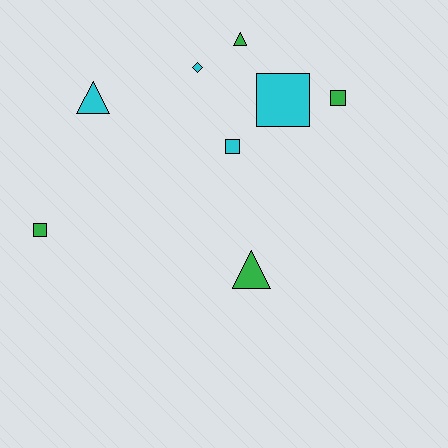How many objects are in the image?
There are 8 objects.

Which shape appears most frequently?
Square, with 4 objects.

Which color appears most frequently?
Cyan, with 4 objects.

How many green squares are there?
There are 2 green squares.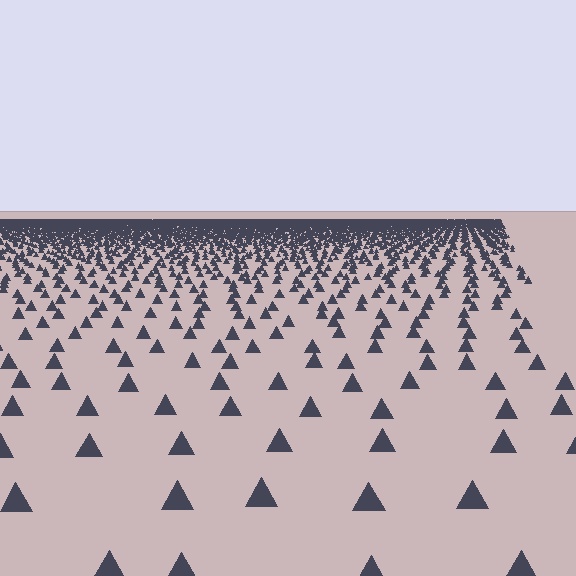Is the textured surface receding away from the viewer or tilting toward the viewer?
The surface is receding away from the viewer. Texture elements get smaller and denser toward the top.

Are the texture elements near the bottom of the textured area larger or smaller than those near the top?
Larger. Near the bottom, elements are closer to the viewer and appear at a bigger on-screen size.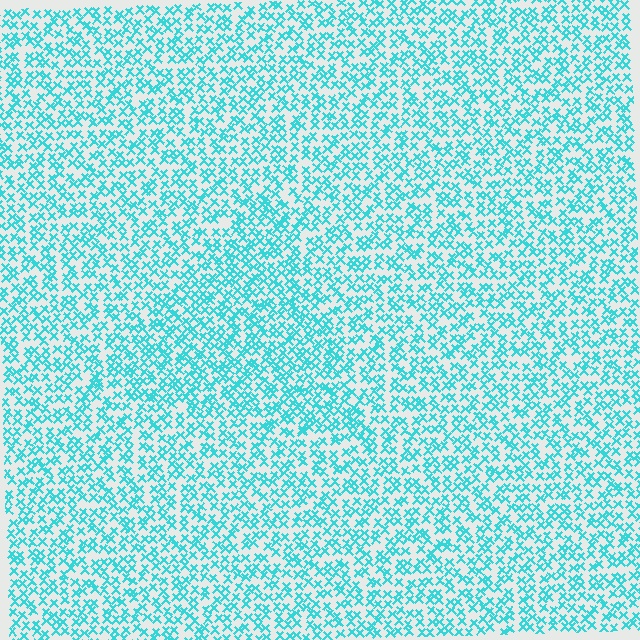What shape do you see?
I see a triangle.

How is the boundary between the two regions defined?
The boundary is defined by a change in element density (approximately 1.4x ratio). All elements are the same color, size, and shape.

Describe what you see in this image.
The image contains small cyan elements arranged at two different densities. A triangle-shaped region is visible where the elements are more densely packed than the surrounding area.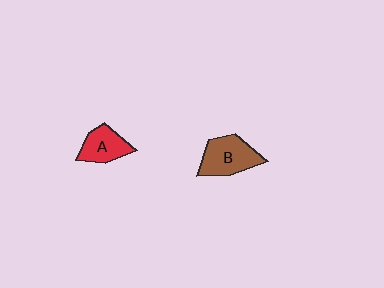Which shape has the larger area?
Shape B (brown).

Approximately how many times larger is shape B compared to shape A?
Approximately 1.4 times.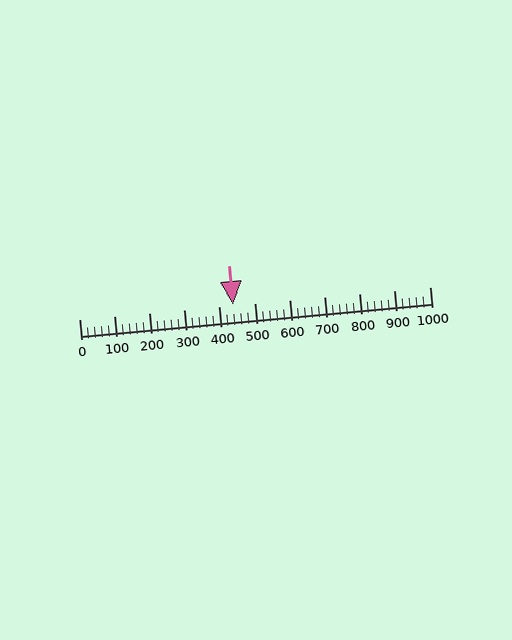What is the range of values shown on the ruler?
The ruler shows values from 0 to 1000.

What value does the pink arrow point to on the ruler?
The pink arrow points to approximately 440.